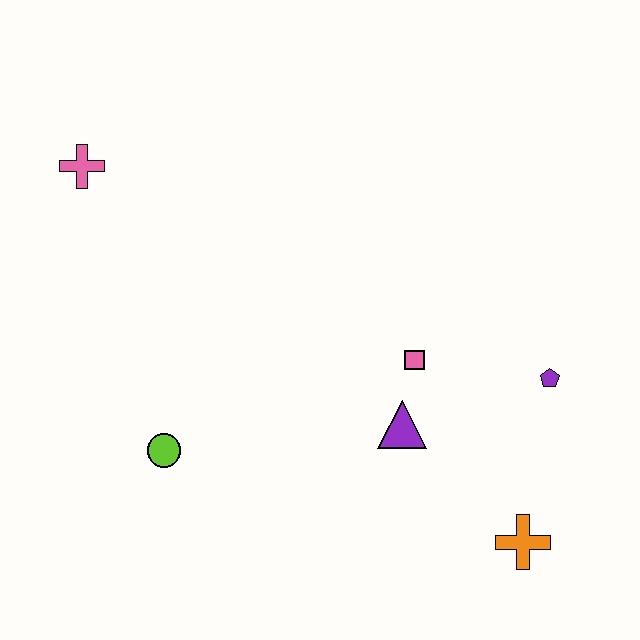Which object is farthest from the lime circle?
The purple pentagon is farthest from the lime circle.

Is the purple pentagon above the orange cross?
Yes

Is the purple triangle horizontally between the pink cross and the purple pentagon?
Yes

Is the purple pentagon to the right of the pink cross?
Yes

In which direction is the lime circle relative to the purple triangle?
The lime circle is to the left of the purple triangle.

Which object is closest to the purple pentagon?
The pink square is closest to the purple pentagon.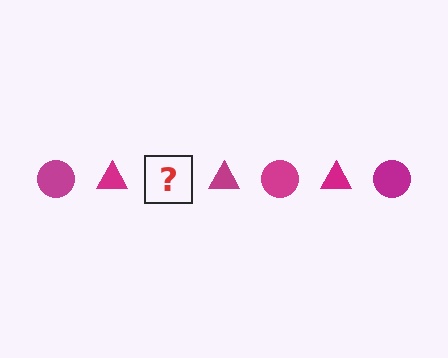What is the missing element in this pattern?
The missing element is a magenta circle.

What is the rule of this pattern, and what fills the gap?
The rule is that the pattern cycles through circle, triangle shapes in magenta. The gap should be filled with a magenta circle.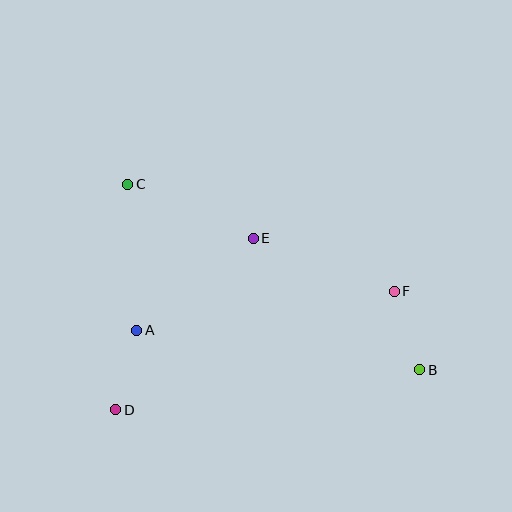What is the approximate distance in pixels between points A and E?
The distance between A and E is approximately 148 pixels.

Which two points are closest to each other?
Points A and D are closest to each other.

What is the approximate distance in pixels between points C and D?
The distance between C and D is approximately 226 pixels.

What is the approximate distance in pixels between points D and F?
The distance between D and F is approximately 303 pixels.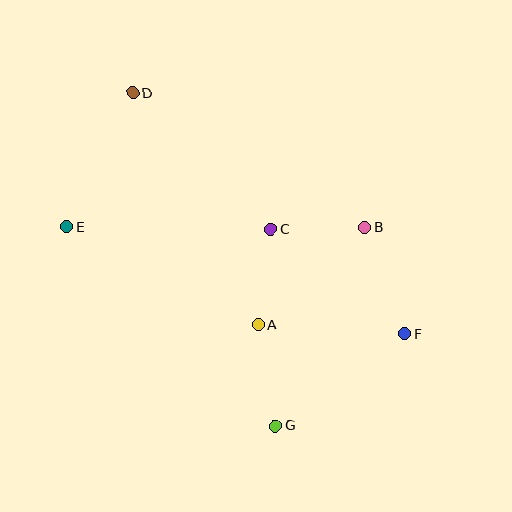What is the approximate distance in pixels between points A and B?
The distance between A and B is approximately 145 pixels.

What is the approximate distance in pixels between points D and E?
The distance between D and E is approximately 149 pixels.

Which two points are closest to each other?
Points B and C are closest to each other.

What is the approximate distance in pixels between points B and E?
The distance between B and E is approximately 298 pixels.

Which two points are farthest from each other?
Points D and F are farthest from each other.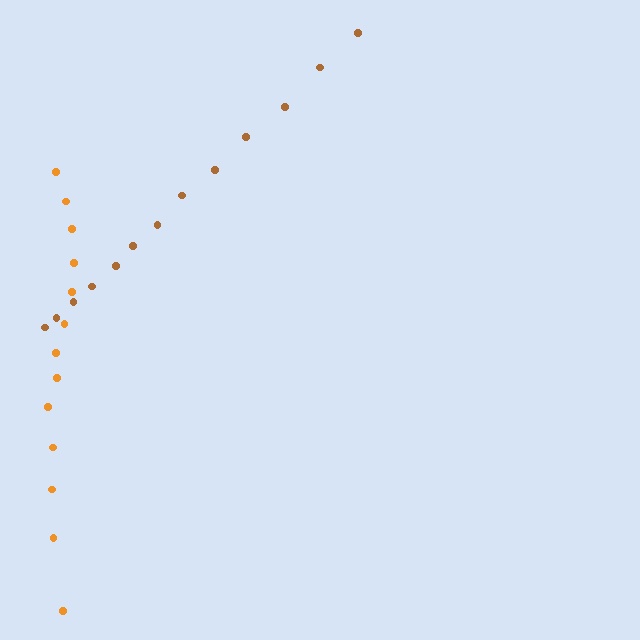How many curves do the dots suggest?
There are 2 distinct paths.